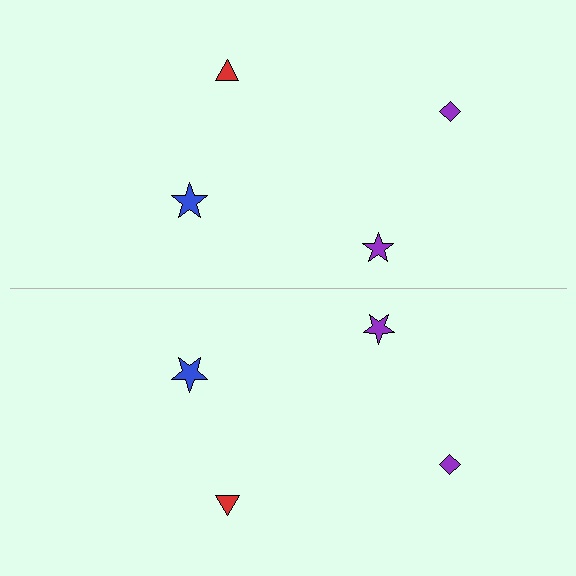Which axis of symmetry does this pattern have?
The pattern has a horizontal axis of symmetry running through the center of the image.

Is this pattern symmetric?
Yes, this pattern has bilateral (reflection) symmetry.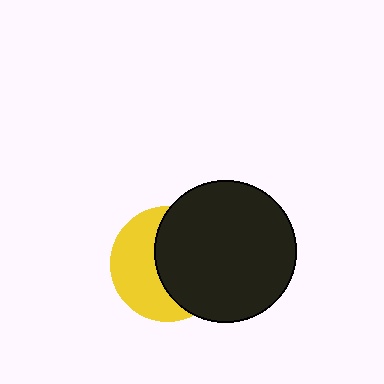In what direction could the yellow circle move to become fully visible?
The yellow circle could move left. That would shift it out from behind the black circle entirely.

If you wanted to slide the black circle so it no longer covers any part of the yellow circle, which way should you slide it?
Slide it right — that is the most direct way to separate the two shapes.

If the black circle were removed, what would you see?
You would see the complete yellow circle.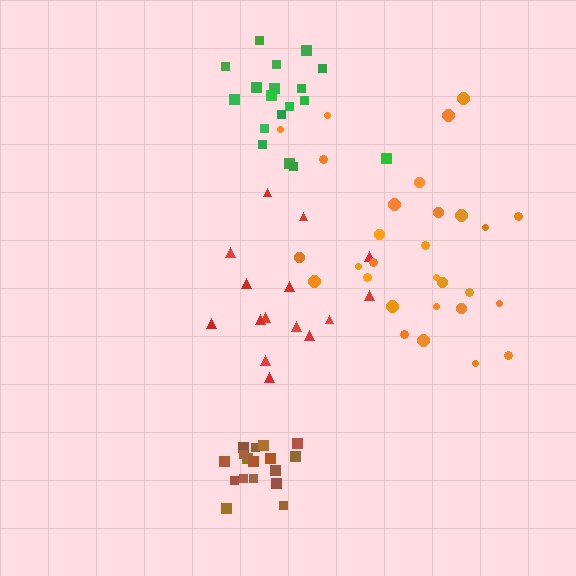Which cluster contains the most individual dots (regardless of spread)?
Orange (29).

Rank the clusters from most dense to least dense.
brown, green, red, orange.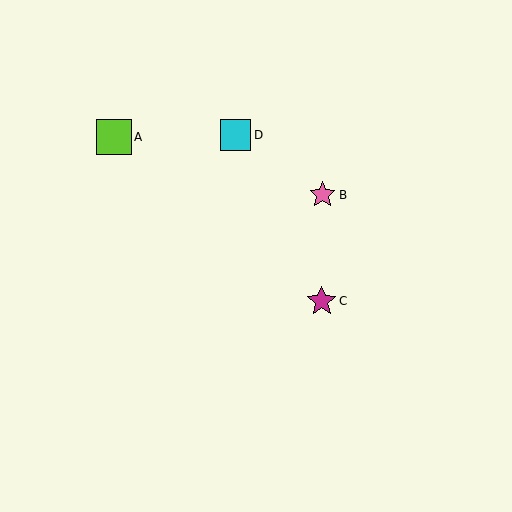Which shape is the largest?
The lime square (labeled A) is the largest.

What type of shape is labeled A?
Shape A is a lime square.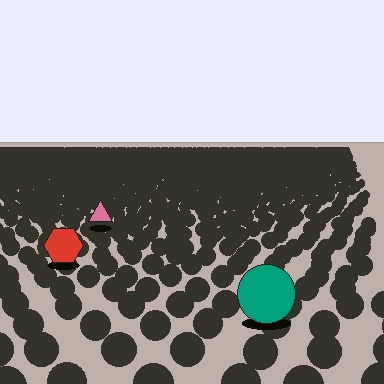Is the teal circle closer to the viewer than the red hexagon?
Yes. The teal circle is closer — you can tell from the texture gradient: the ground texture is coarser near it.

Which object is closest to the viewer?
The teal circle is closest. The texture marks near it are larger and more spread out.